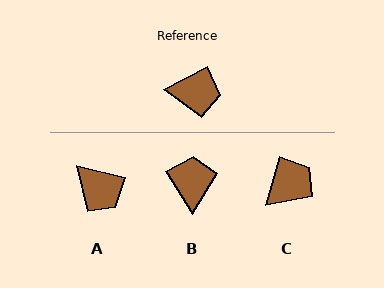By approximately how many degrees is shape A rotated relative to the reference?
Approximately 41 degrees clockwise.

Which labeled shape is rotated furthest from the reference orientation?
B, about 95 degrees away.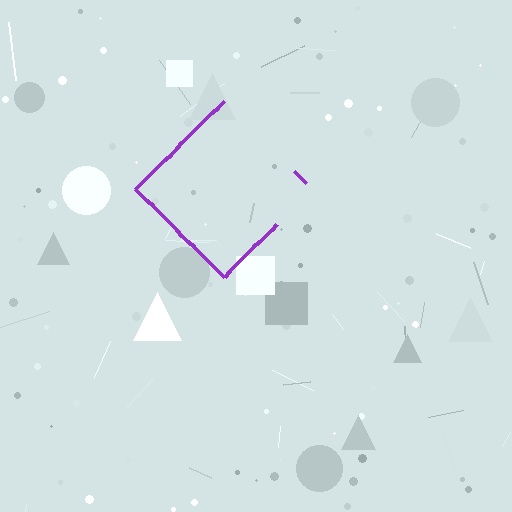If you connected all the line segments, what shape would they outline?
They would outline a diamond.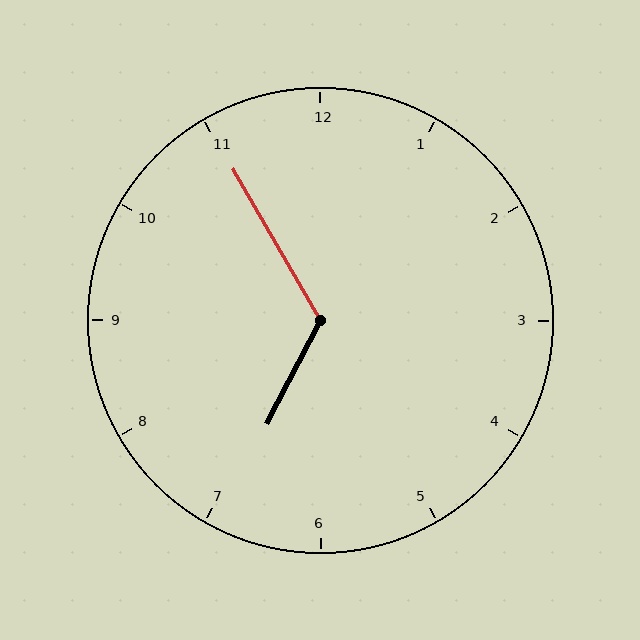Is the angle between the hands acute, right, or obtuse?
It is obtuse.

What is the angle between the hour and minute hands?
Approximately 122 degrees.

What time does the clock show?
6:55.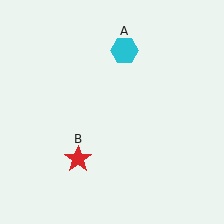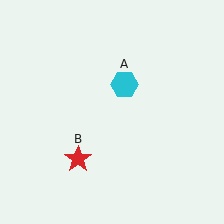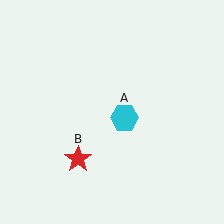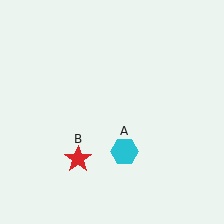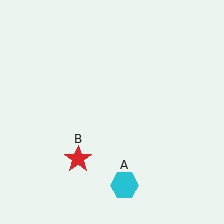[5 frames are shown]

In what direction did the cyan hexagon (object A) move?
The cyan hexagon (object A) moved down.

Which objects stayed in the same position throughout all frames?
Red star (object B) remained stationary.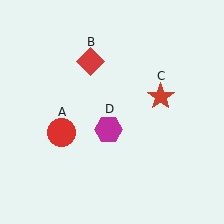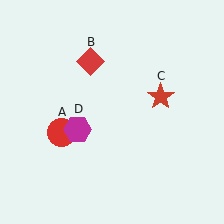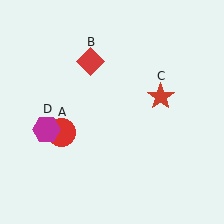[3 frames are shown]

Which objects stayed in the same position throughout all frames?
Red circle (object A) and red diamond (object B) and red star (object C) remained stationary.